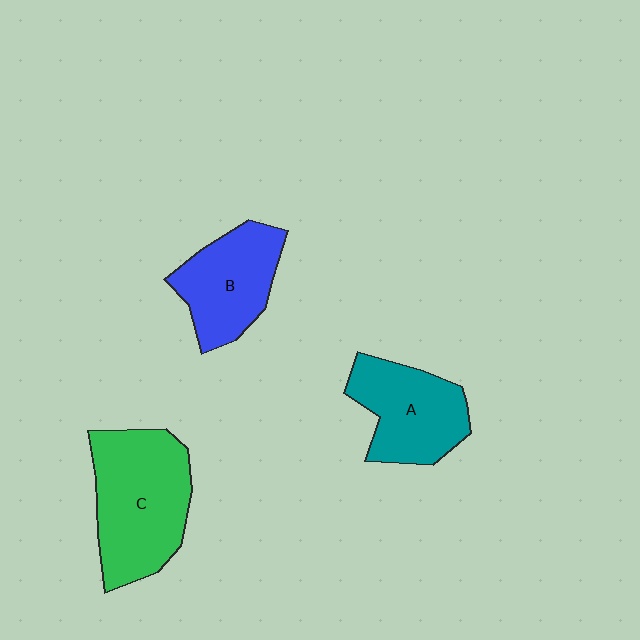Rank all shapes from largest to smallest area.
From largest to smallest: C (green), A (teal), B (blue).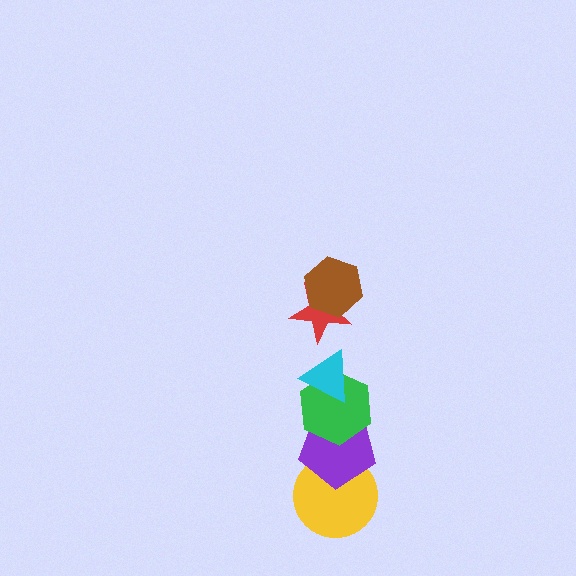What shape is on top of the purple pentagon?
The green hexagon is on top of the purple pentagon.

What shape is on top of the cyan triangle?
The red star is on top of the cyan triangle.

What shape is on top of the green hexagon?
The cyan triangle is on top of the green hexagon.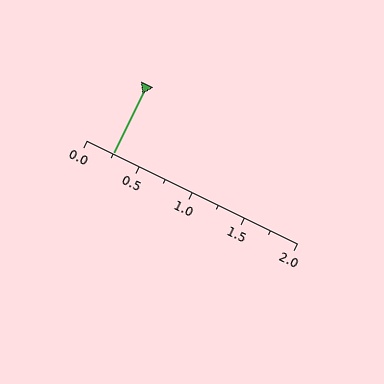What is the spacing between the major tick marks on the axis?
The major ticks are spaced 0.5 apart.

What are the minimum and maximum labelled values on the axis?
The axis runs from 0.0 to 2.0.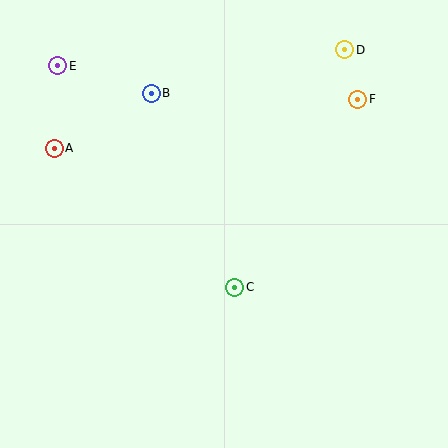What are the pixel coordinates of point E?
Point E is at (58, 66).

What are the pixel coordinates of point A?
Point A is at (54, 148).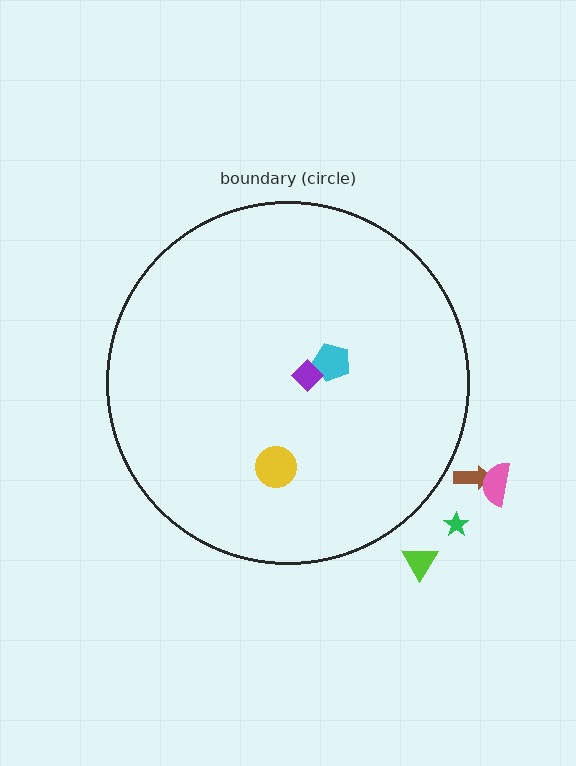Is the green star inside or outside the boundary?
Outside.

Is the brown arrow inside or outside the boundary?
Outside.